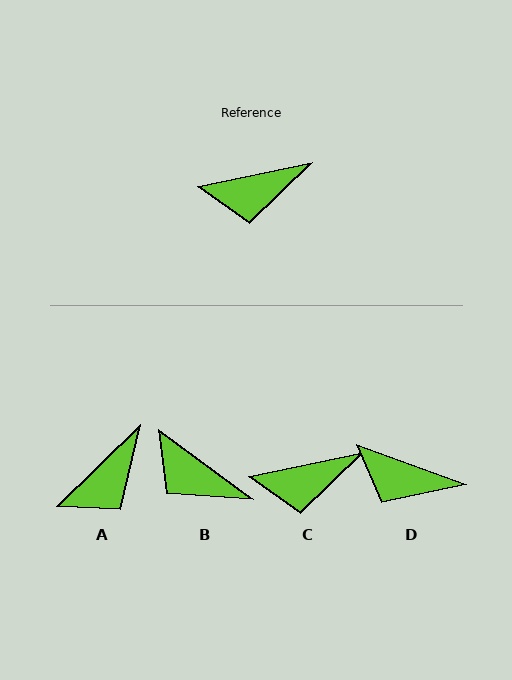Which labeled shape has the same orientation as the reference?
C.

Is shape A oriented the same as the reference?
No, it is off by about 33 degrees.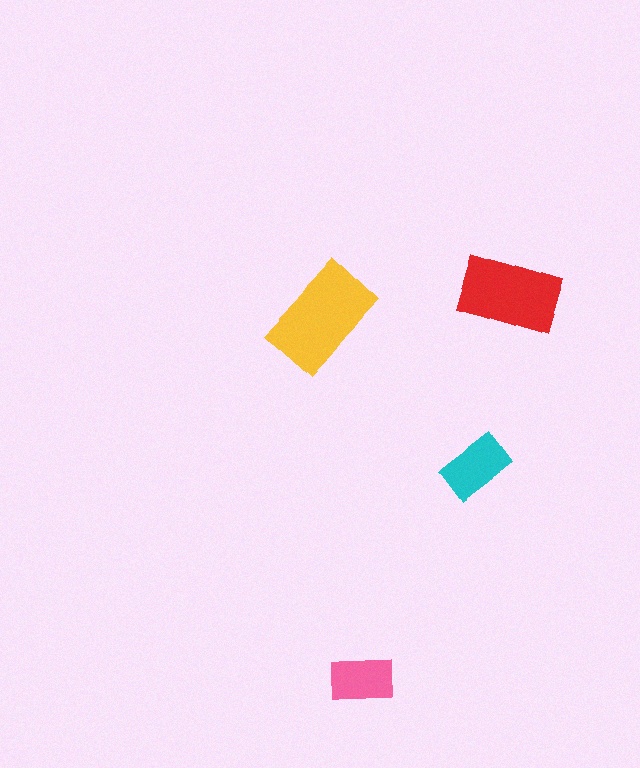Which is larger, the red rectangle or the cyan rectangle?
The red one.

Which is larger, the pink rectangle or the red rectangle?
The red one.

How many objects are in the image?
There are 4 objects in the image.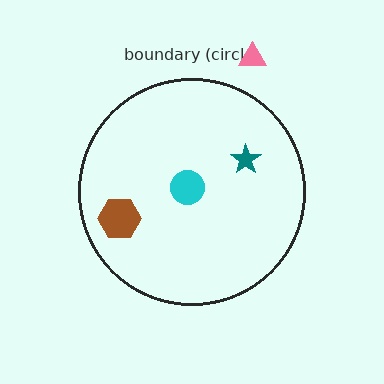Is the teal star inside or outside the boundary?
Inside.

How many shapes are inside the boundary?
3 inside, 1 outside.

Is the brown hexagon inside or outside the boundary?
Inside.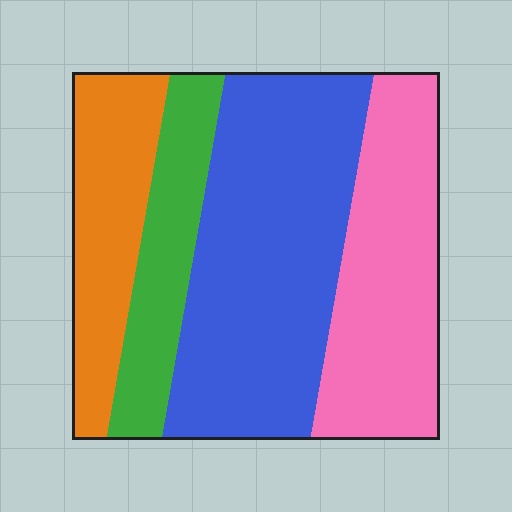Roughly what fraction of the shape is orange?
Orange covers about 20% of the shape.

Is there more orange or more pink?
Pink.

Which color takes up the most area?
Blue, at roughly 40%.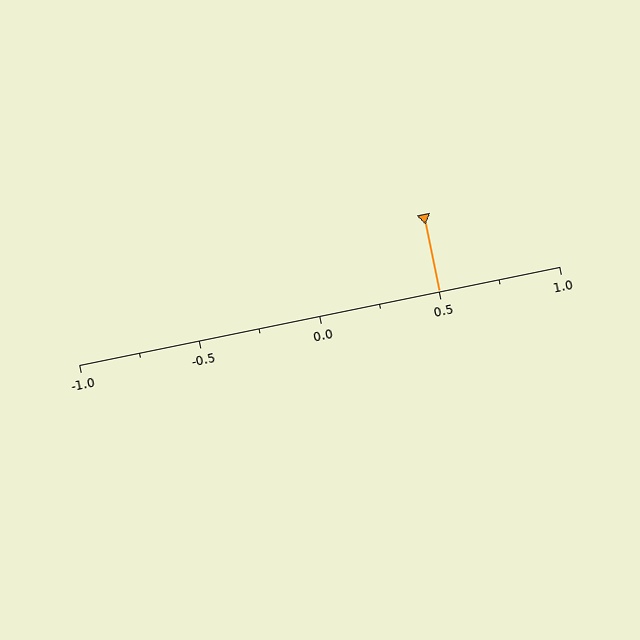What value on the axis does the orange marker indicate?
The marker indicates approximately 0.5.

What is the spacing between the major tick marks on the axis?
The major ticks are spaced 0.5 apart.